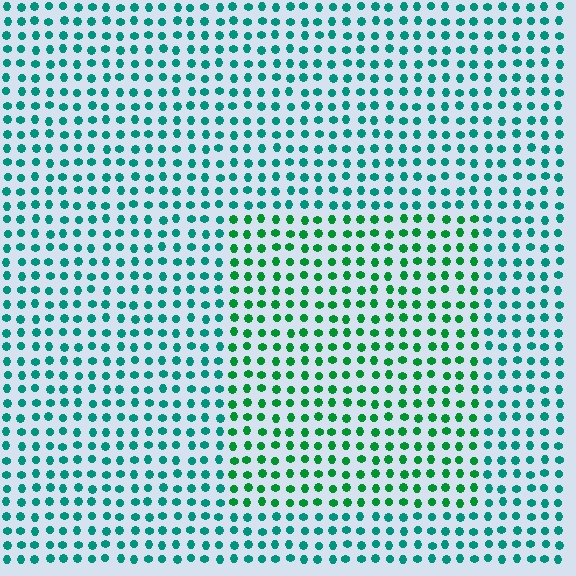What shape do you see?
I see a rectangle.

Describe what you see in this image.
The image is filled with small teal elements in a uniform arrangement. A rectangle-shaped region is visible where the elements are tinted to a slightly different hue, forming a subtle color boundary.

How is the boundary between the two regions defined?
The boundary is defined purely by a slight shift in hue (about 32 degrees). Spacing, size, and orientation are identical on both sides.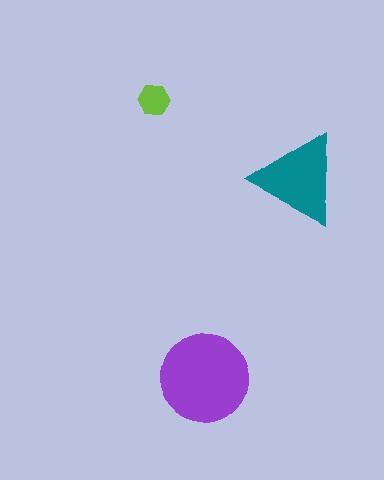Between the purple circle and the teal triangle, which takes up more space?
The purple circle.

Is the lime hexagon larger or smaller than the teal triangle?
Smaller.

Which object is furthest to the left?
The lime hexagon is leftmost.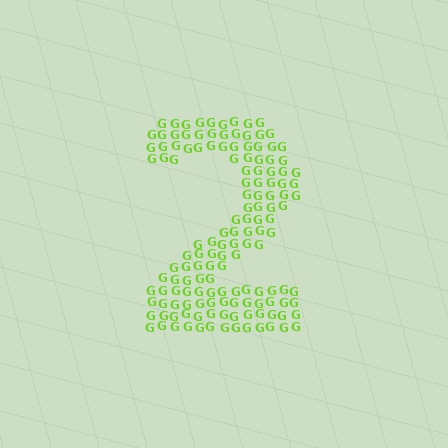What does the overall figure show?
The overall figure shows the digit 2.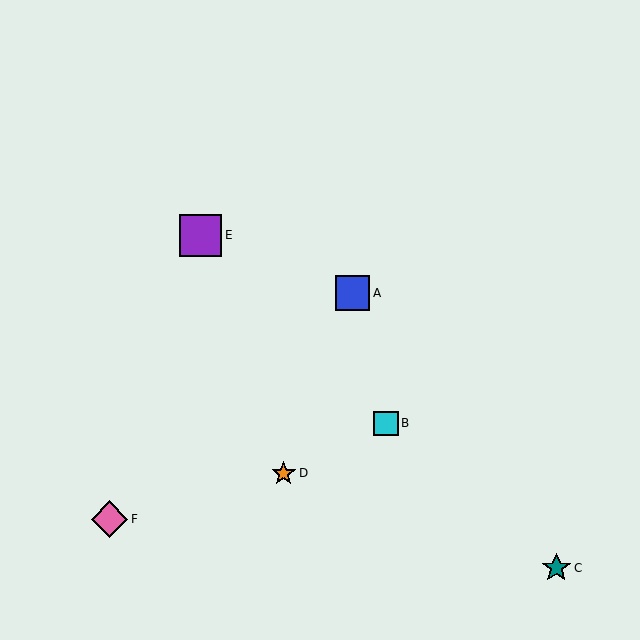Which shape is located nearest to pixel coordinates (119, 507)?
The pink diamond (labeled F) at (110, 519) is nearest to that location.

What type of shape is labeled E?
Shape E is a purple square.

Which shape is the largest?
The purple square (labeled E) is the largest.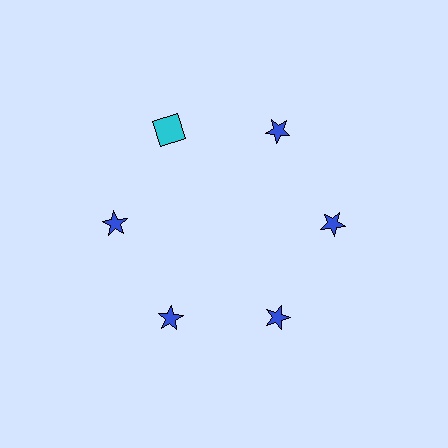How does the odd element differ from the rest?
It differs in both color (cyan instead of blue) and shape (square instead of star).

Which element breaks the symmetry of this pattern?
The cyan square at roughly the 11 o'clock position breaks the symmetry. All other shapes are blue stars.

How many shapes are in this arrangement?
There are 6 shapes arranged in a ring pattern.